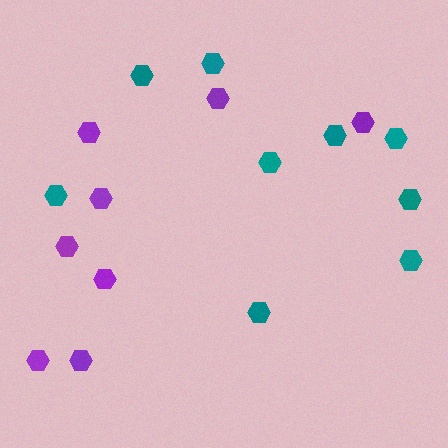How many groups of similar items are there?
There are 2 groups: one group of teal hexagons (9) and one group of purple hexagons (8).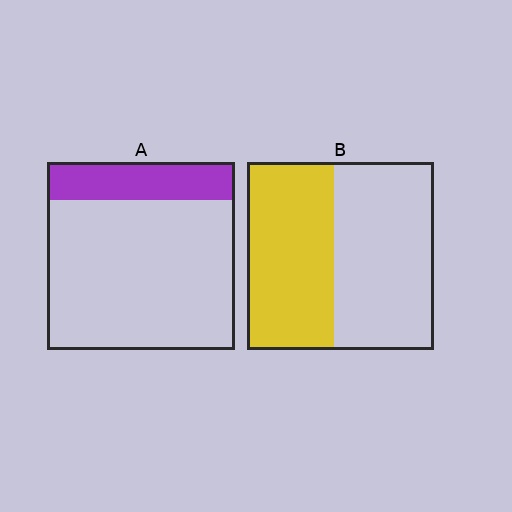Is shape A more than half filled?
No.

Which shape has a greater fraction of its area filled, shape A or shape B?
Shape B.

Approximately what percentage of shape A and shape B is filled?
A is approximately 20% and B is approximately 45%.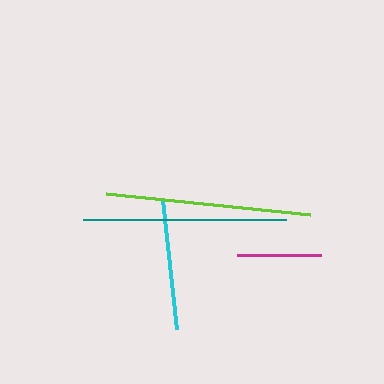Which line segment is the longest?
The lime line is the longest at approximately 205 pixels.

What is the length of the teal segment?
The teal segment is approximately 203 pixels long.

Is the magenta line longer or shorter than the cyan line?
The cyan line is longer than the magenta line.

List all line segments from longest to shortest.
From longest to shortest: lime, teal, cyan, magenta.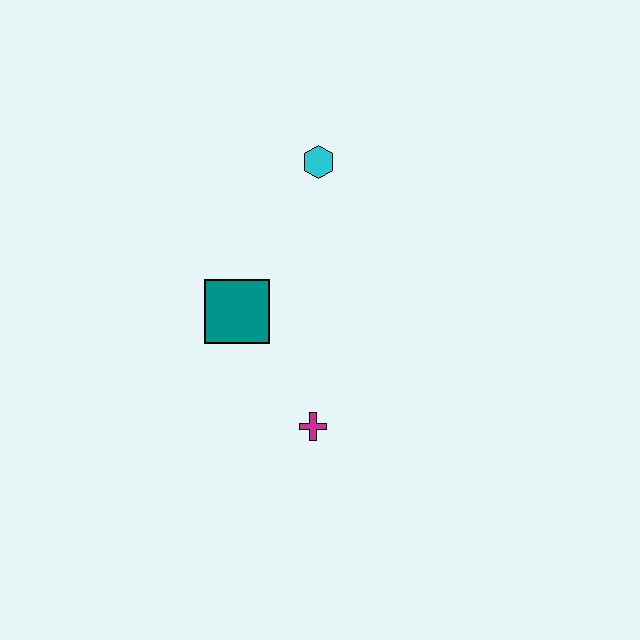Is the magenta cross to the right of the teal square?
Yes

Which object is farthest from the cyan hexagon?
The magenta cross is farthest from the cyan hexagon.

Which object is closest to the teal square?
The magenta cross is closest to the teal square.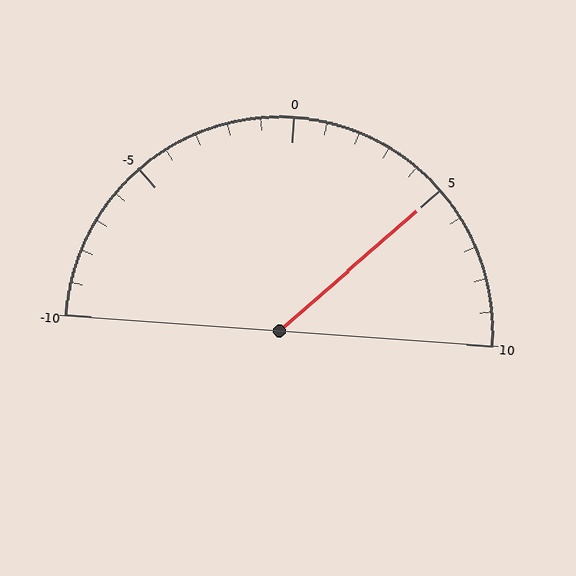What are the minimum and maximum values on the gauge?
The gauge ranges from -10 to 10.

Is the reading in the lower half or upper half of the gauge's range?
The reading is in the upper half of the range (-10 to 10).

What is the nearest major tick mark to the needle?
The nearest major tick mark is 5.